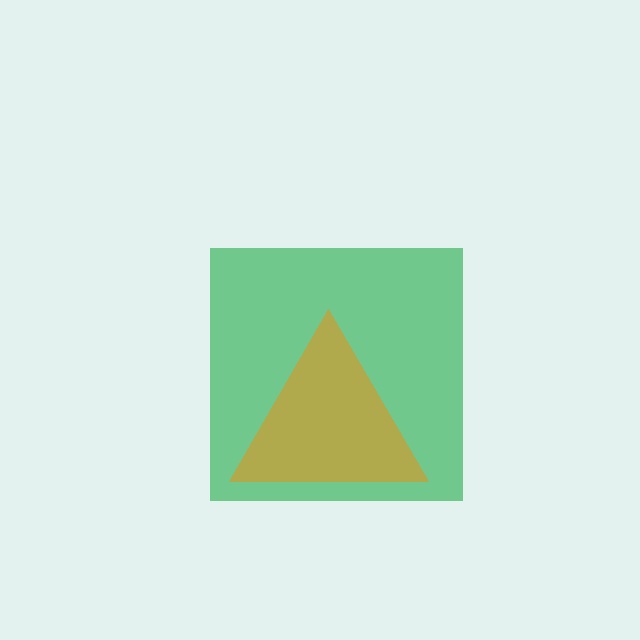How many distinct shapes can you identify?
There are 2 distinct shapes: a green square, an orange triangle.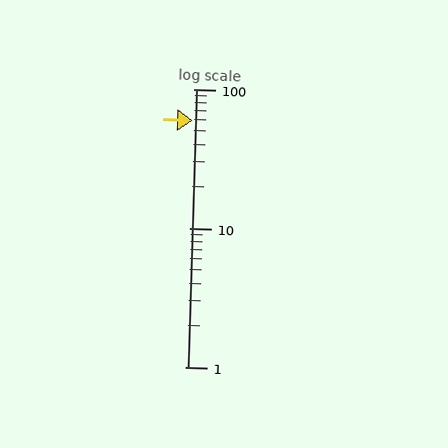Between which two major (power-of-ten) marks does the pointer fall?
The pointer is between 10 and 100.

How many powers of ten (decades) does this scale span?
The scale spans 2 decades, from 1 to 100.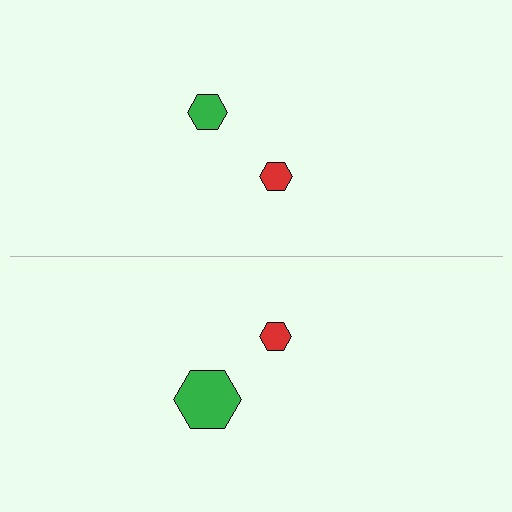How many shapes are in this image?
There are 4 shapes in this image.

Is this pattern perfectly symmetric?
No, the pattern is not perfectly symmetric. The green hexagon on the bottom side has a different size than its mirror counterpart.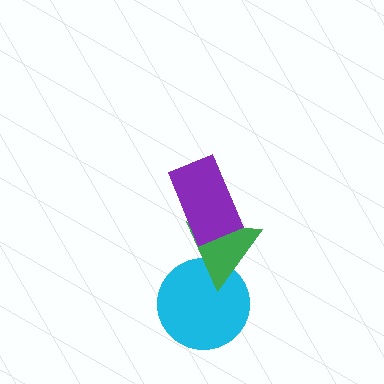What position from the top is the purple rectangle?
The purple rectangle is 1st from the top.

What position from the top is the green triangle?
The green triangle is 2nd from the top.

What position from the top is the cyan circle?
The cyan circle is 3rd from the top.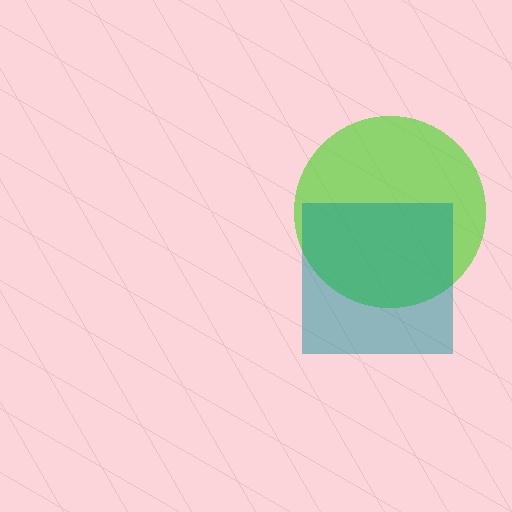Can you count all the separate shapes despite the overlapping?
Yes, there are 2 separate shapes.